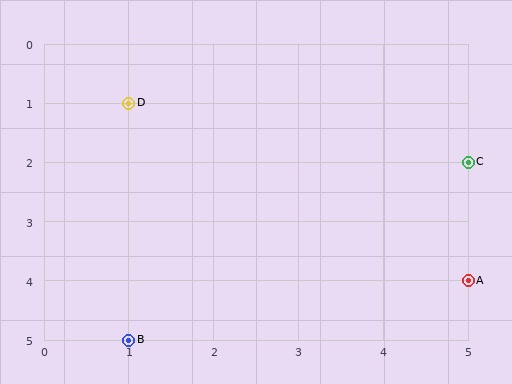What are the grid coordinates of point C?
Point C is at grid coordinates (5, 2).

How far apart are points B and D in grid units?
Points B and D are 4 rows apart.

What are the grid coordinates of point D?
Point D is at grid coordinates (1, 1).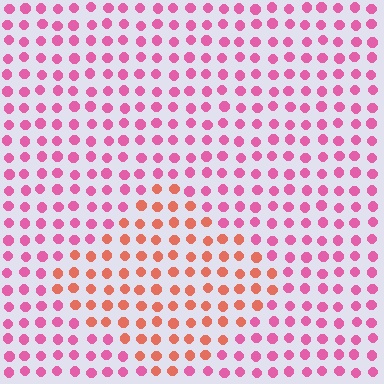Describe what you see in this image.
The image is filled with small pink elements in a uniform arrangement. A diamond-shaped region is visible where the elements are tinted to a slightly different hue, forming a subtle color boundary.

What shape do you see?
I see a diamond.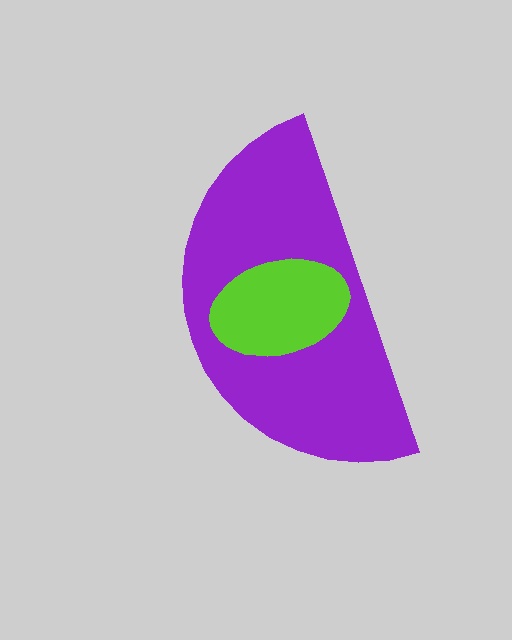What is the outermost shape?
The purple semicircle.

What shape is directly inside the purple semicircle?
The lime ellipse.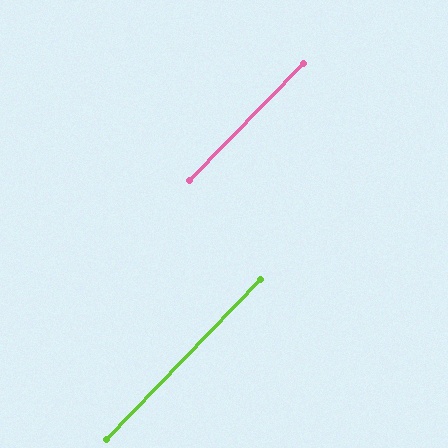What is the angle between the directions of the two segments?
Approximately 0 degrees.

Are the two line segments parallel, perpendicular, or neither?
Parallel — their directions differ by only 0.3°.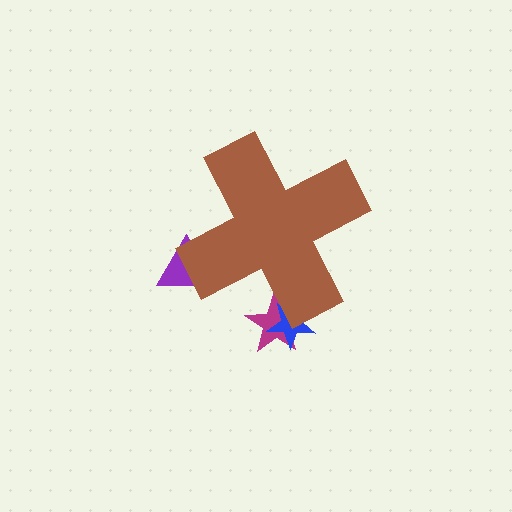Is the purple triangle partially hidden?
Yes, the purple triangle is partially hidden behind the brown cross.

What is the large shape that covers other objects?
A brown cross.